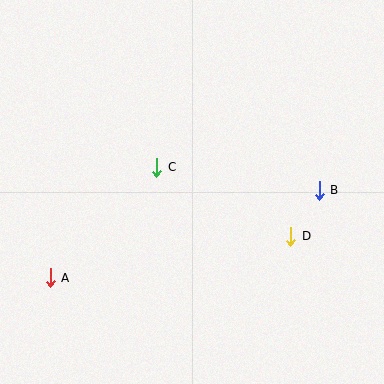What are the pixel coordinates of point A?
Point A is at (50, 278).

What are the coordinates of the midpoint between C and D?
The midpoint between C and D is at (224, 202).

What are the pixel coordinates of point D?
Point D is at (291, 236).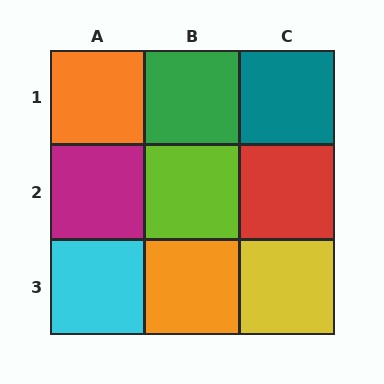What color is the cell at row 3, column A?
Cyan.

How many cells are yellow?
1 cell is yellow.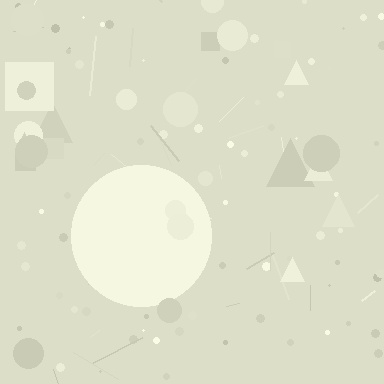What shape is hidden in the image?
A circle is hidden in the image.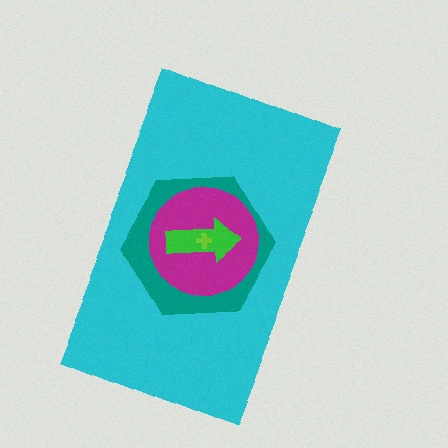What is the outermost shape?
The cyan rectangle.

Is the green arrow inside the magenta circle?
Yes.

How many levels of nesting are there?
5.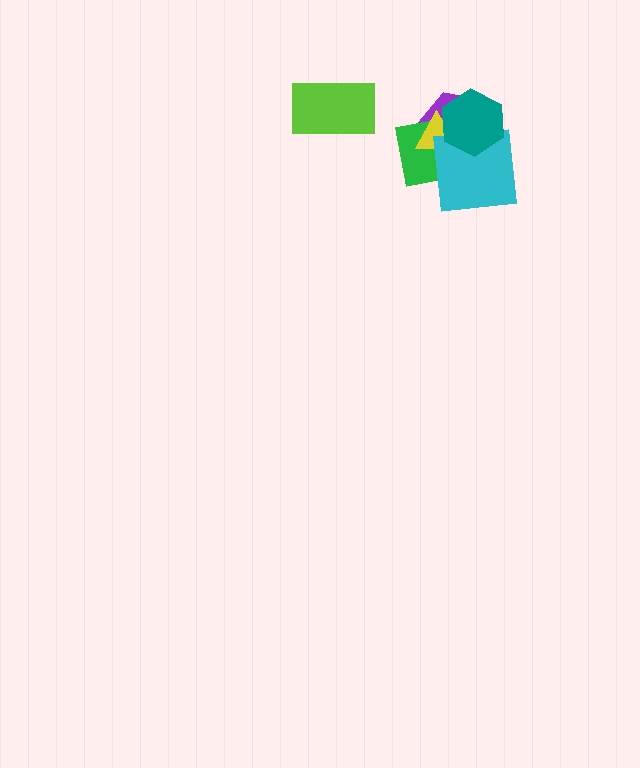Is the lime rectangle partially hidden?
No, no other shape covers it.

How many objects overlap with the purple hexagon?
4 objects overlap with the purple hexagon.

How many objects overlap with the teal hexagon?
4 objects overlap with the teal hexagon.